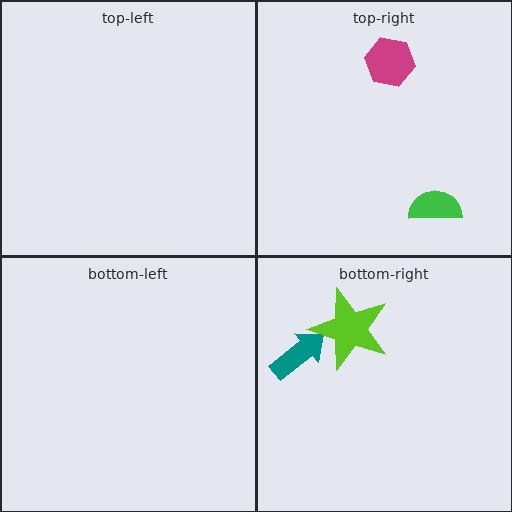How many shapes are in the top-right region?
2.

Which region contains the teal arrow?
The bottom-right region.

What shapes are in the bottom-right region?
The teal arrow, the lime star.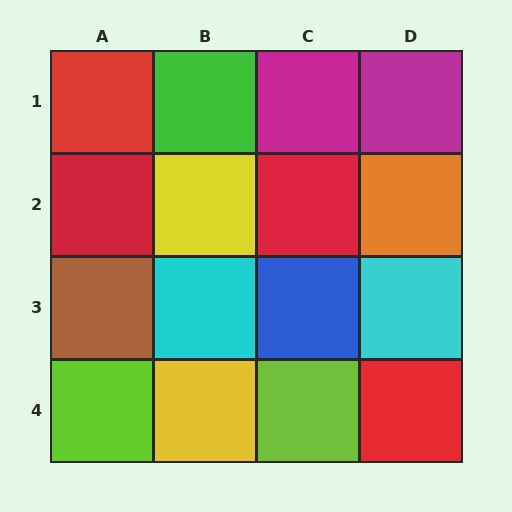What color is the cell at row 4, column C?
Lime.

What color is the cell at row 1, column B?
Green.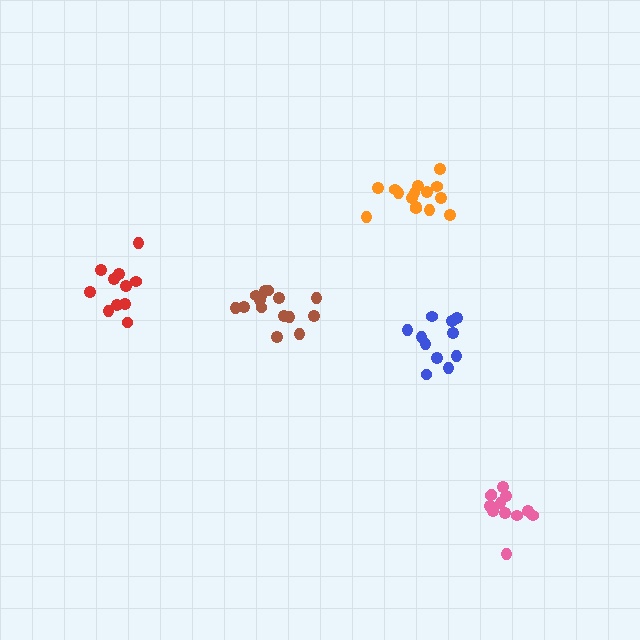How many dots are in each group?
Group 1: 15 dots, Group 2: 11 dots, Group 3: 11 dots, Group 4: 12 dots, Group 5: 15 dots (64 total).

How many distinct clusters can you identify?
There are 5 distinct clusters.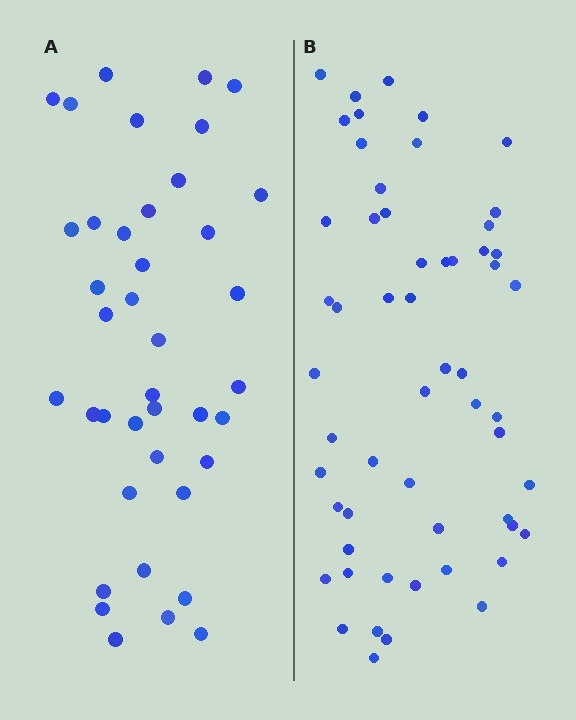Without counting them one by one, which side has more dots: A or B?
Region B (the right region) has more dots.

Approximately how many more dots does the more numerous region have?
Region B has approximately 15 more dots than region A.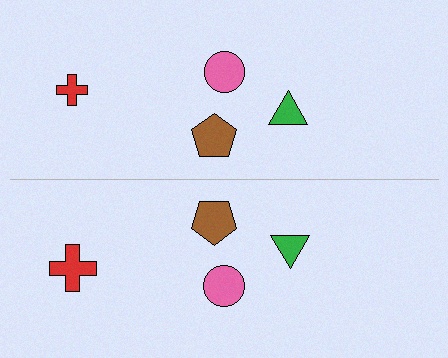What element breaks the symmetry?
The red cross on the bottom side has a different size than its mirror counterpart.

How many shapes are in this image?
There are 8 shapes in this image.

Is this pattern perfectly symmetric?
No, the pattern is not perfectly symmetric. The red cross on the bottom side has a different size than its mirror counterpart.